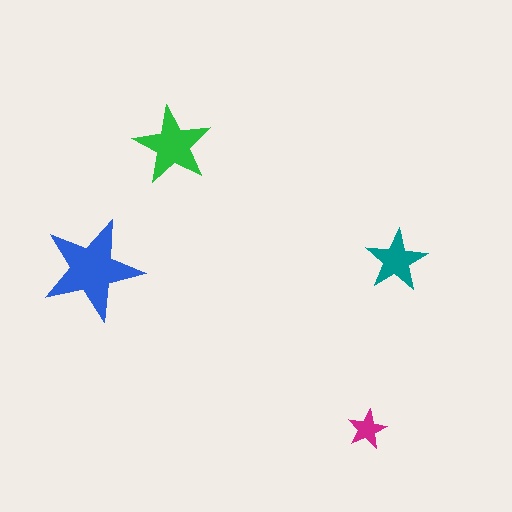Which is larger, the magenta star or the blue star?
The blue one.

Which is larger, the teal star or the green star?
The green one.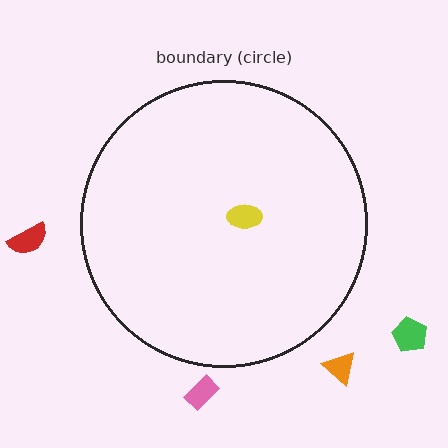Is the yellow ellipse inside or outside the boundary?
Inside.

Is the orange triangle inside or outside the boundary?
Outside.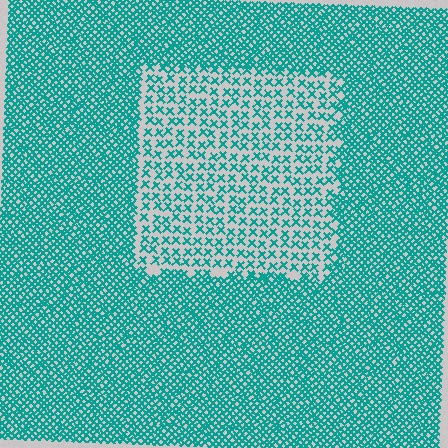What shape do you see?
I see a rectangle.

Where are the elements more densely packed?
The elements are more densely packed outside the rectangle boundary.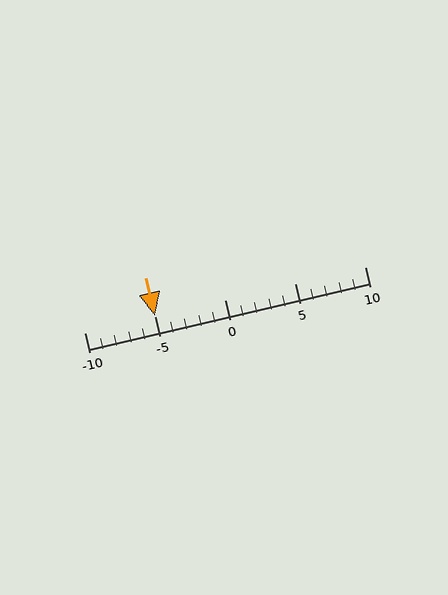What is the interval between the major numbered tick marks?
The major tick marks are spaced 5 units apart.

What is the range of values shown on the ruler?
The ruler shows values from -10 to 10.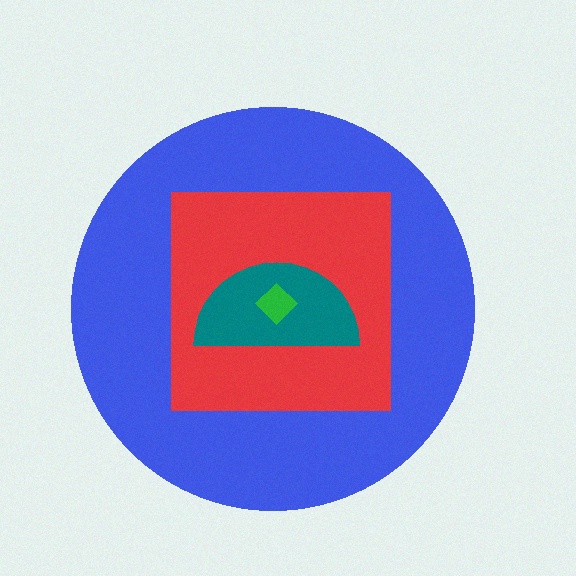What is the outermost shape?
The blue circle.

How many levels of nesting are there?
4.